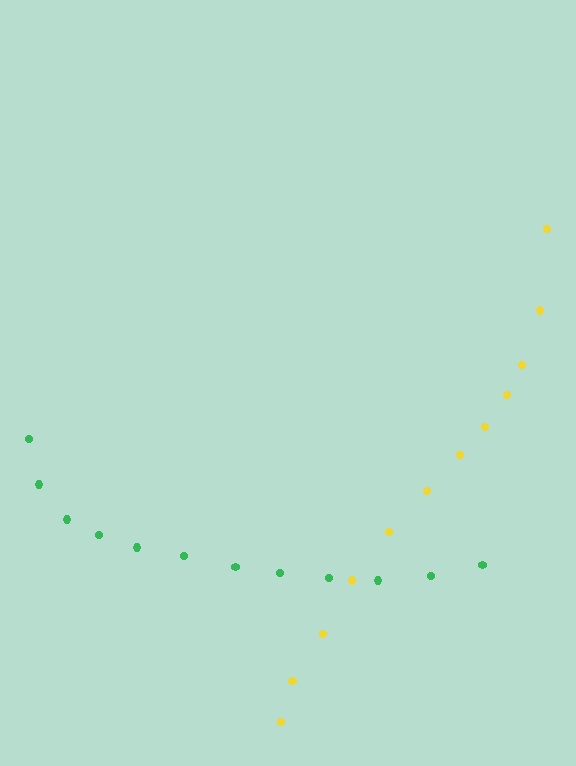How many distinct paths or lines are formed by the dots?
There are 2 distinct paths.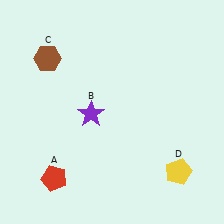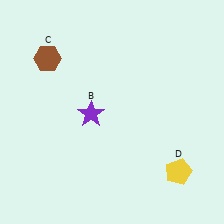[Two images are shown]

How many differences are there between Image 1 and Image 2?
There is 1 difference between the two images.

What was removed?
The red pentagon (A) was removed in Image 2.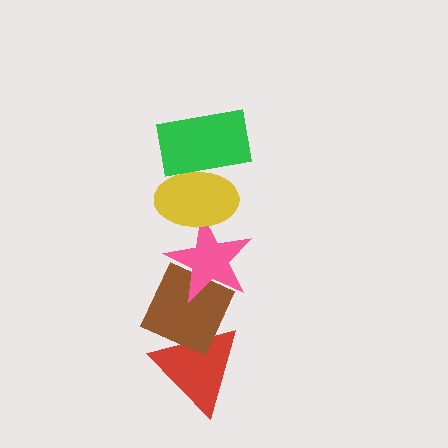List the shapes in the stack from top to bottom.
From top to bottom: the green rectangle, the yellow ellipse, the pink star, the brown diamond, the red triangle.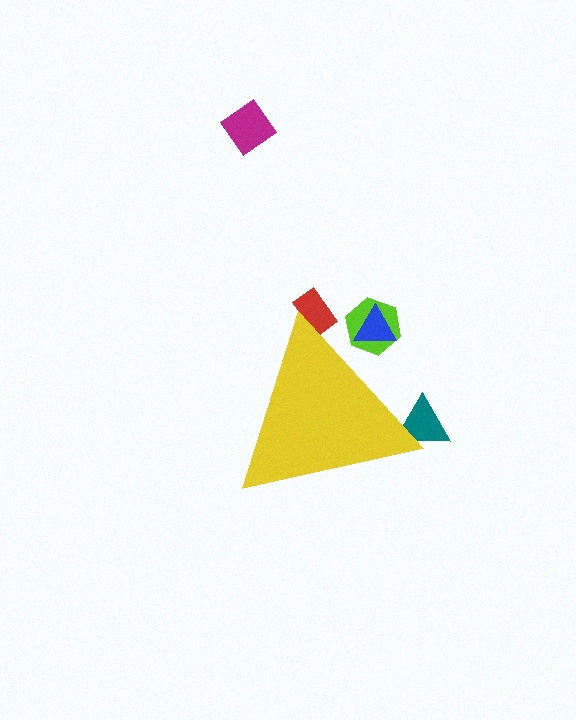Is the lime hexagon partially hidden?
Yes, the lime hexagon is partially hidden behind the yellow triangle.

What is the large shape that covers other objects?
A yellow triangle.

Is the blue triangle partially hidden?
Yes, the blue triangle is partially hidden behind the yellow triangle.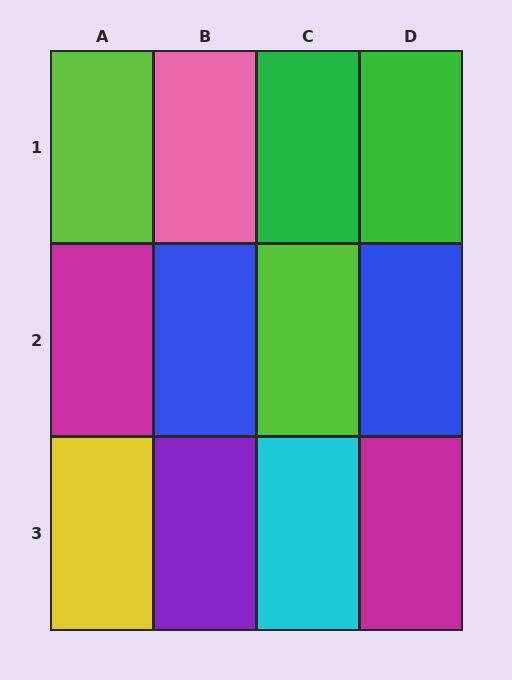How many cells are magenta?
2 cells are magenta.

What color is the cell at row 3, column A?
Yellow.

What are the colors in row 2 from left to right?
Magenta, blue, lime, blue.